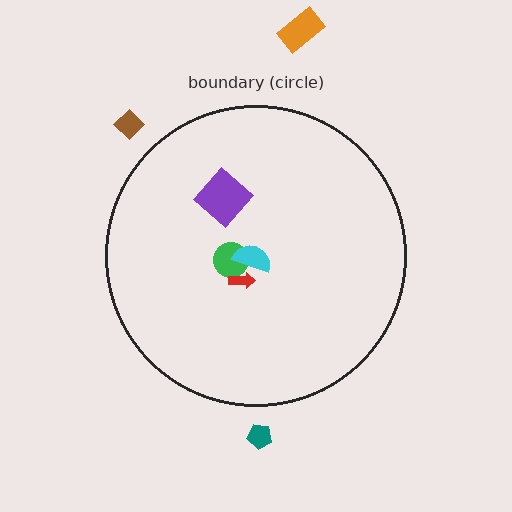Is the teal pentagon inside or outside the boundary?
Outside.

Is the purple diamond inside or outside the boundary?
Inside.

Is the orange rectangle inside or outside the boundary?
Outside.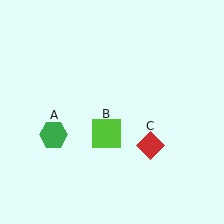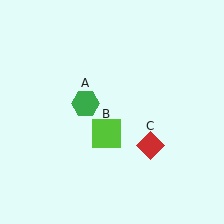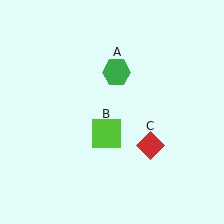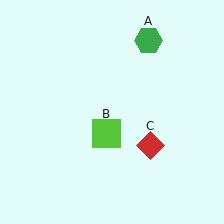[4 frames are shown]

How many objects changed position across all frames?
1 object changed position: green hexagon (object A).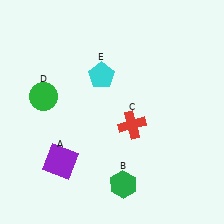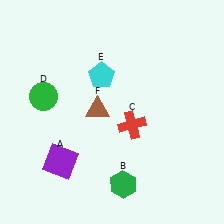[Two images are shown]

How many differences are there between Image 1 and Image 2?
There is 1 difference between the two images.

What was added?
A brown triangle (F) was added in Image 2.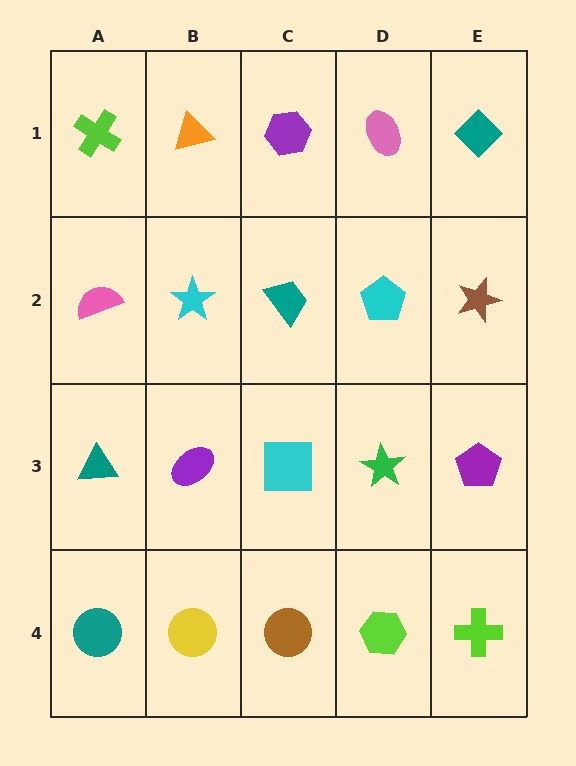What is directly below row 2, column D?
A green star.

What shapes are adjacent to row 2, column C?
A purple hexagon (row 1, column C), a cyan square (row 3, column C), a cyan star (row 2, column B), a cyan pentagon (row 2, column D).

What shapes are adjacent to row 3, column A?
A pink semicircle (row 2, column A), a teal circle (row 4, column A), a purple ellipse (row 3, column B).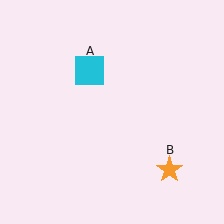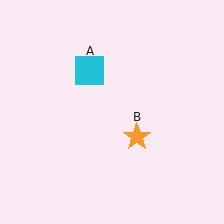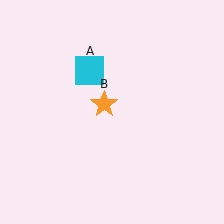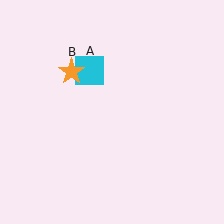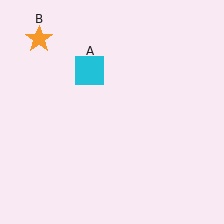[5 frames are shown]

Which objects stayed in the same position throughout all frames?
Cyan square (object A) remained stationary.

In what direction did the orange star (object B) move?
The orange star (object B) moved up and to the left.